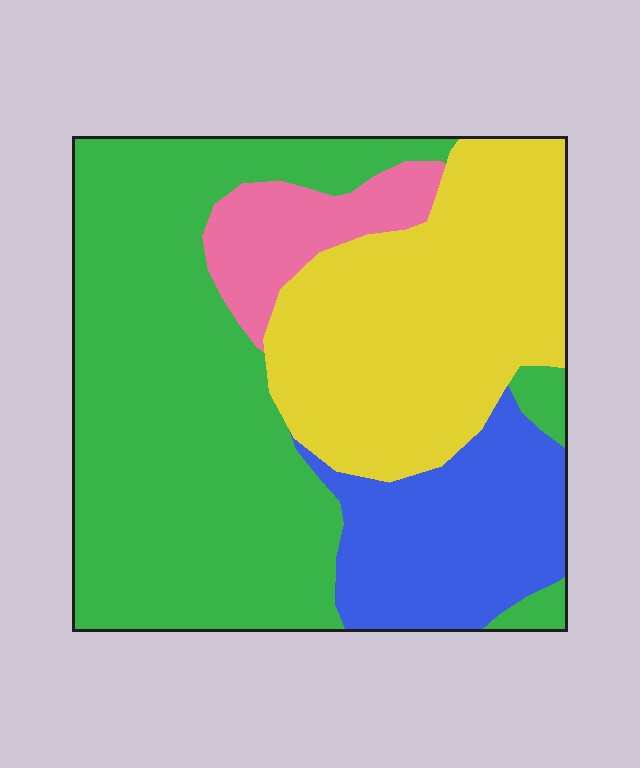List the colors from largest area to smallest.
From largest to smallest: green, yellow, blue, pink.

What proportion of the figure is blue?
Blue takes up less than a sixth of the figure.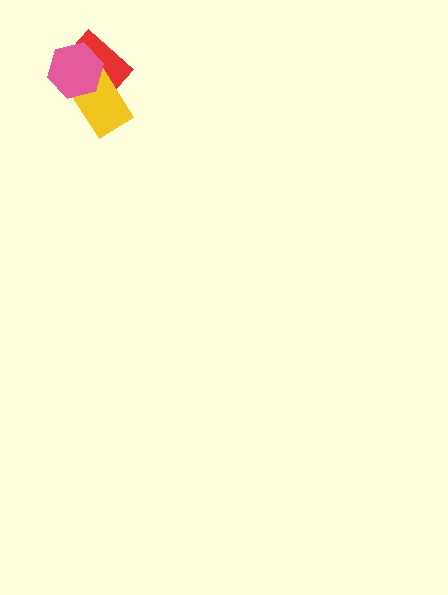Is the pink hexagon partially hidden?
No, no other shape covers it.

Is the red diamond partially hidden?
Yes, it is partially covered by another shape.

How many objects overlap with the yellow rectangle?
2 objects overlap with the yellow rectangle.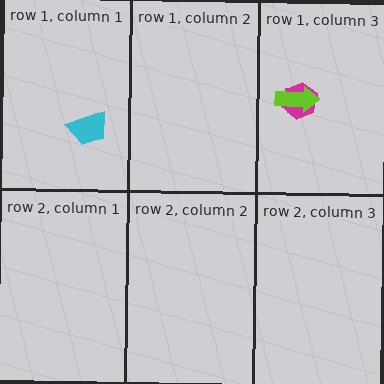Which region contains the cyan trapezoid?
The row 1, column 1 region.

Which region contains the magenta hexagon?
The row 1, column 3 region.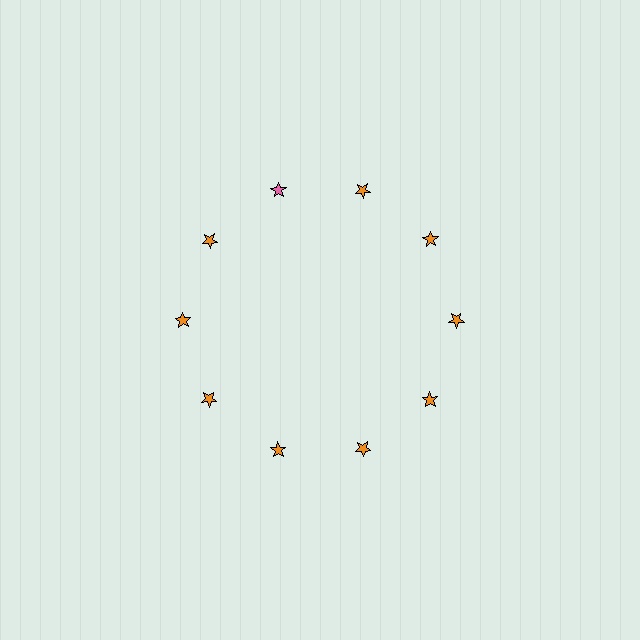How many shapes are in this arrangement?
There are 10 shapes arranged in a ring pattern.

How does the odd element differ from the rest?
It has a different color: pink instead of orange.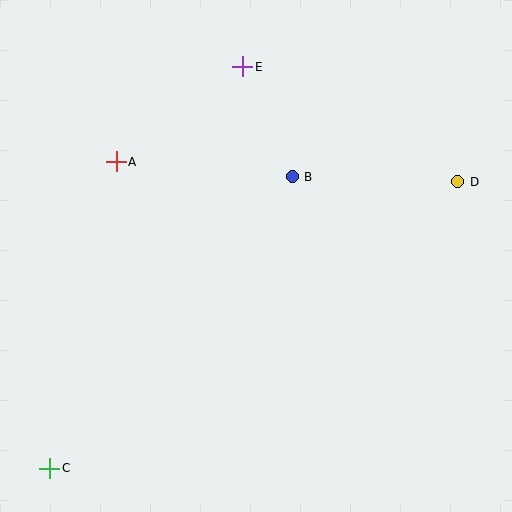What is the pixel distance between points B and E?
The distance between B and E is 120 pixels.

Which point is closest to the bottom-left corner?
Point C is closest to the bottom-left corner.